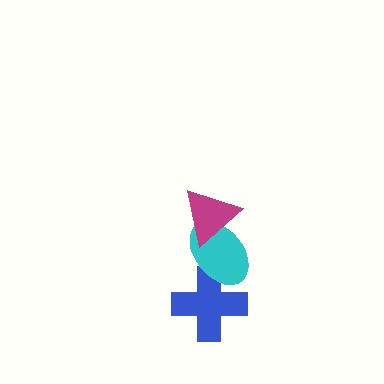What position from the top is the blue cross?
The blue cross is 3rd from the top.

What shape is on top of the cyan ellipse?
The magenta triangle is on top of the cyan ellipse.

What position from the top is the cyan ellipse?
The cyan ellipse is 2nd from the top.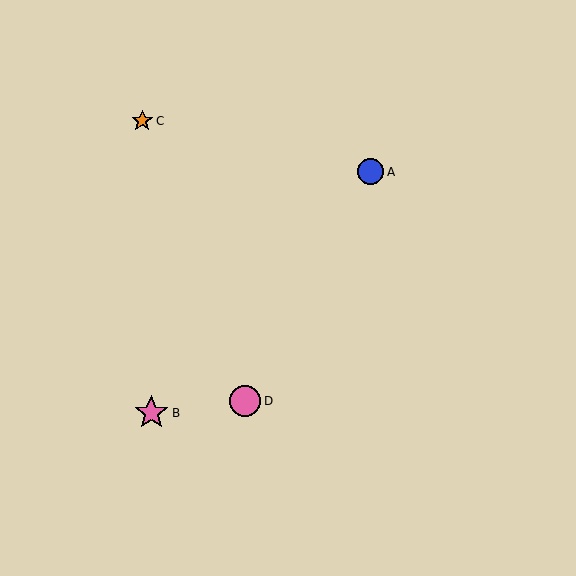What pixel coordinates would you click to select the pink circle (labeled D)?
Click at (245, 401) to select the pink circle D.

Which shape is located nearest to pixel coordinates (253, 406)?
The pink circle (labeled D) at (245, 401) is nearest to that location.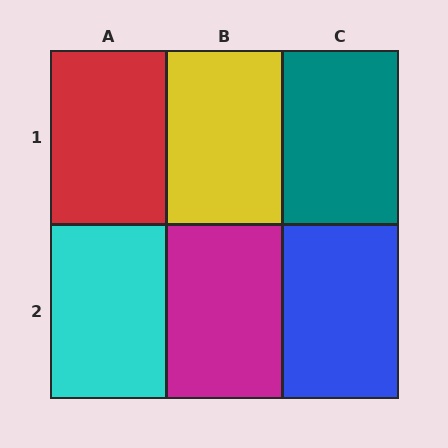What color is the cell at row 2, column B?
Magenta.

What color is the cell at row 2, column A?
Cyan.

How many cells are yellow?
1 cell is yellow.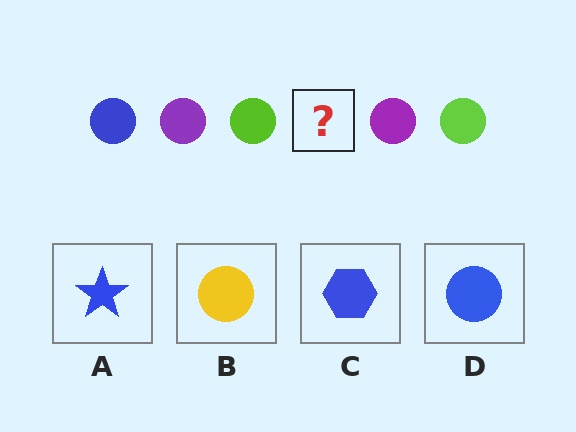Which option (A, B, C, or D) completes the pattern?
D.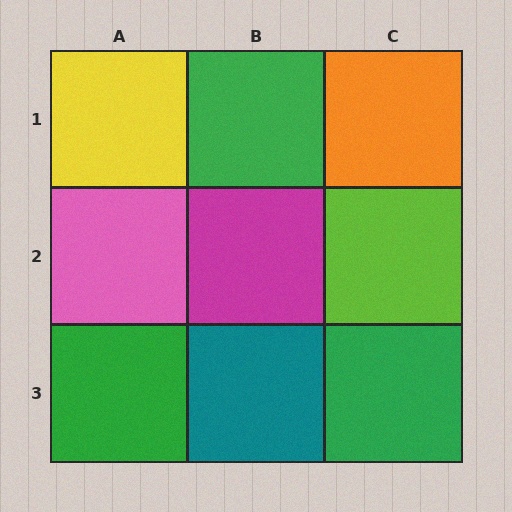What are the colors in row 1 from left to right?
Yellow, green, orange.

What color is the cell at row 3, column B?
Teal.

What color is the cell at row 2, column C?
Lime.